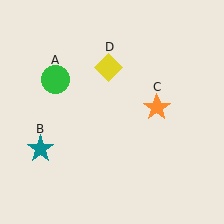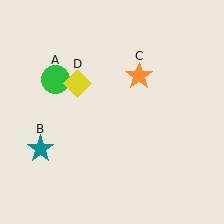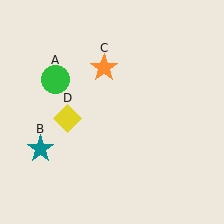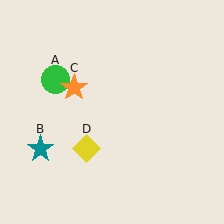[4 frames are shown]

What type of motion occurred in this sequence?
The orange star (object C), yellow diamond (object D) rotated counterclockwise around the center of the scene.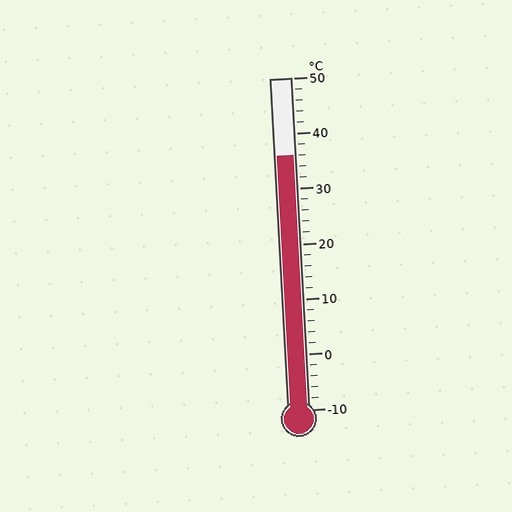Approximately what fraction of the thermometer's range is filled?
The thermometer is filled to approximately 75% of its range.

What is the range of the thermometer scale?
The thermometer scale ranges from -10°C to 50°C.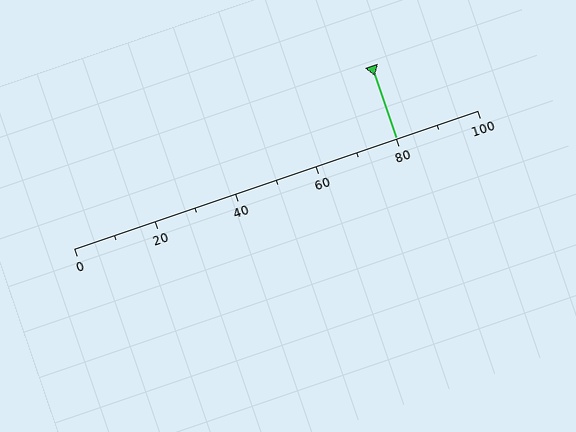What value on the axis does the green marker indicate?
The marker indicates approximately 80.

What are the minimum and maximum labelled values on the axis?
The axis runs from 0 to 100.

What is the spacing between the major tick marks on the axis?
The major ticks are spaced 20 apart.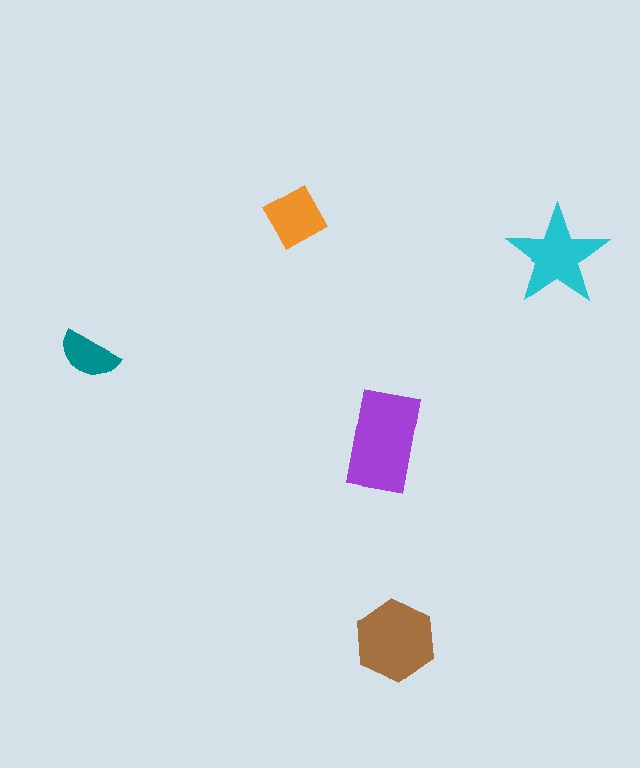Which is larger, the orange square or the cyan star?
The cyan star.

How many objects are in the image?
There are 5 objects in the image.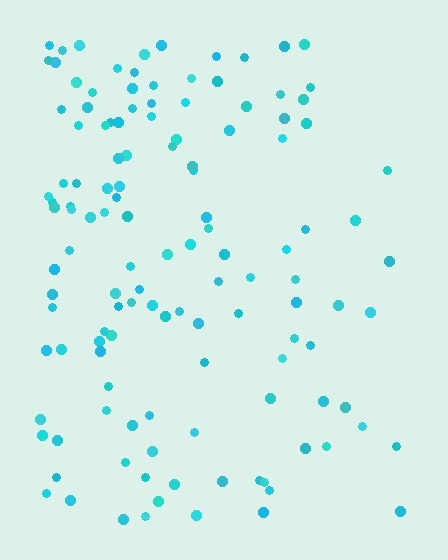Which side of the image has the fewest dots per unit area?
The right.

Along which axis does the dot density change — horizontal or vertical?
Horizontal.